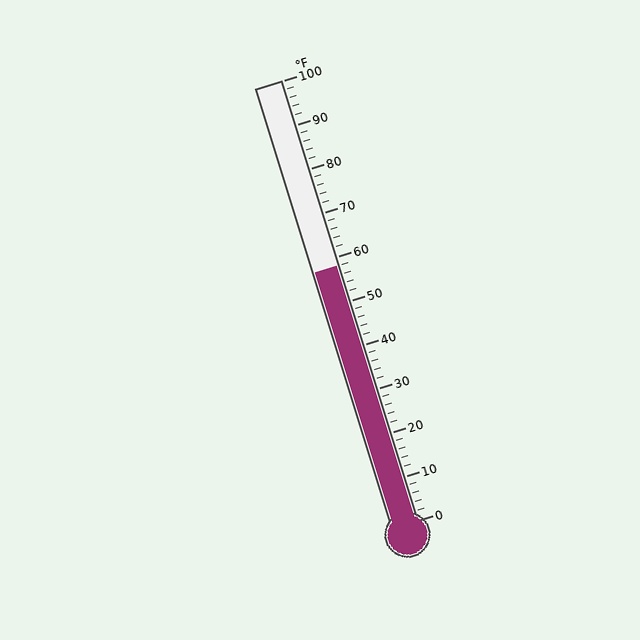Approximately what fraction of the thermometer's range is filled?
The thermometer is filled to approximately 60% of its range.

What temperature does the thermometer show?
The thermometer shows approximately 58°F.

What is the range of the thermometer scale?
The thermometer scale ranges from 0°F to 100°F.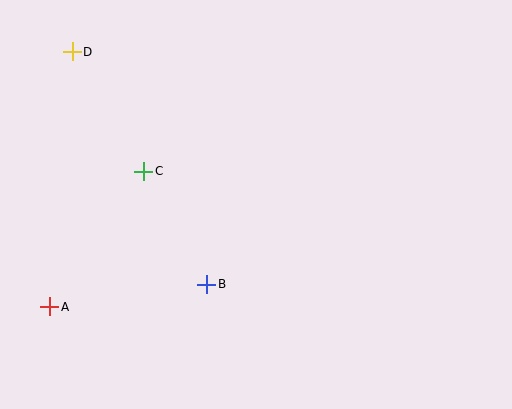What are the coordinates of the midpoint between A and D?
The midpoint between A and D is at (61, 179).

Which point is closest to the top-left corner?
Point D is closest to the top-left corner.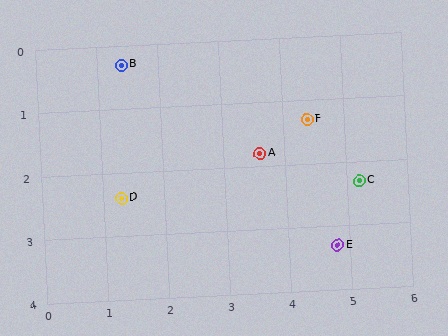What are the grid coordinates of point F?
Point F is at approximately (4.4, 1.3).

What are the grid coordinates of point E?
Point E is at approximately (4.8, 3.3).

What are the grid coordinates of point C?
Point C is at approximately (5.2, 2.3).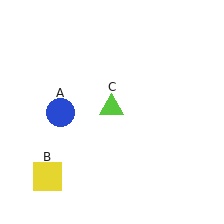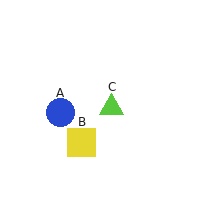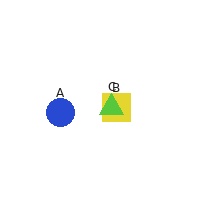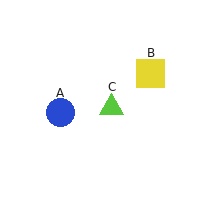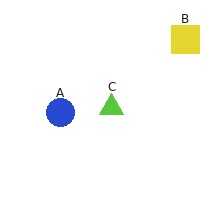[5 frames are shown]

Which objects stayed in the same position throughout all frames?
Blue circle (object A) and lime triangle (object C) remained stationary.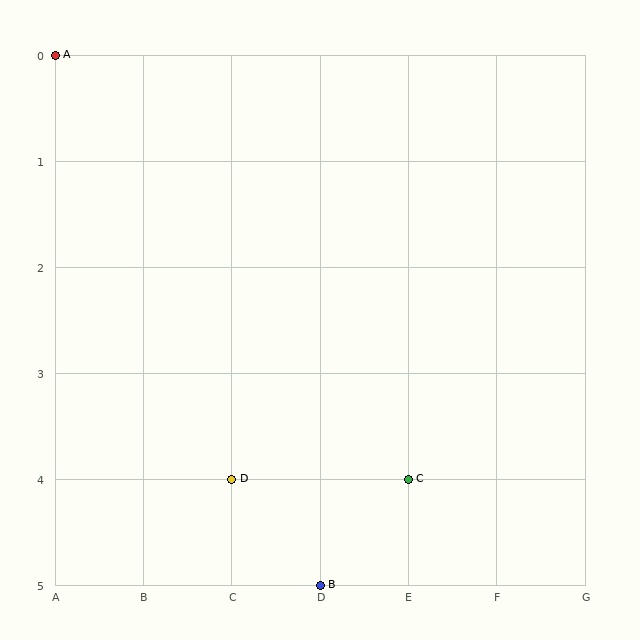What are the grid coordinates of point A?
Point A is at grid coordinates (A, 0).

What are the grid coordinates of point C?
Point C is at grid coordinates (E, 4).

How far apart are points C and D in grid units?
Points C and D are 2 columns apart.